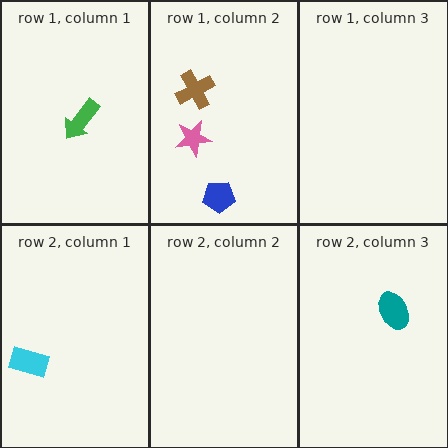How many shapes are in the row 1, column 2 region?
3.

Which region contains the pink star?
The row 1, column 2 region.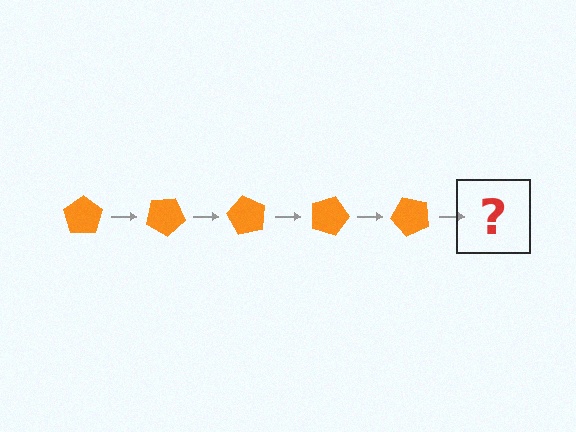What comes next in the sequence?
The next element should be an orange pentagon rotated 150 degrees.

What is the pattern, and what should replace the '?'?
The pattern is that the pentagon rotates 30 degrees each step. The '?' should be an orange pentagon rotated 150 degrees.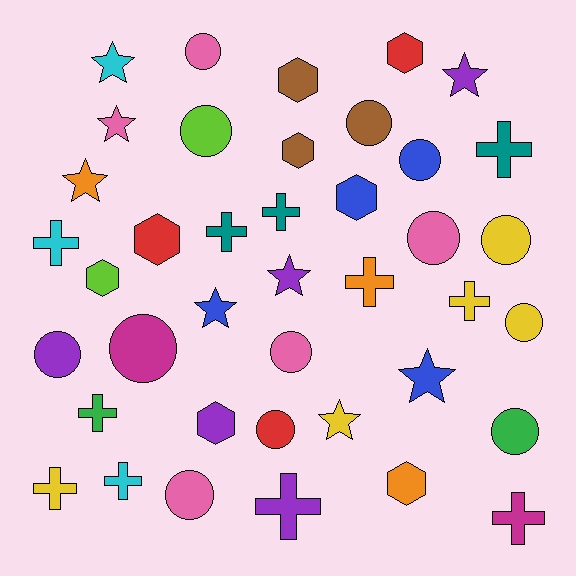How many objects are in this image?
There are 40 objects.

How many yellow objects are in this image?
There are 5 yellow objects.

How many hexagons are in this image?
There are 8 hexagons.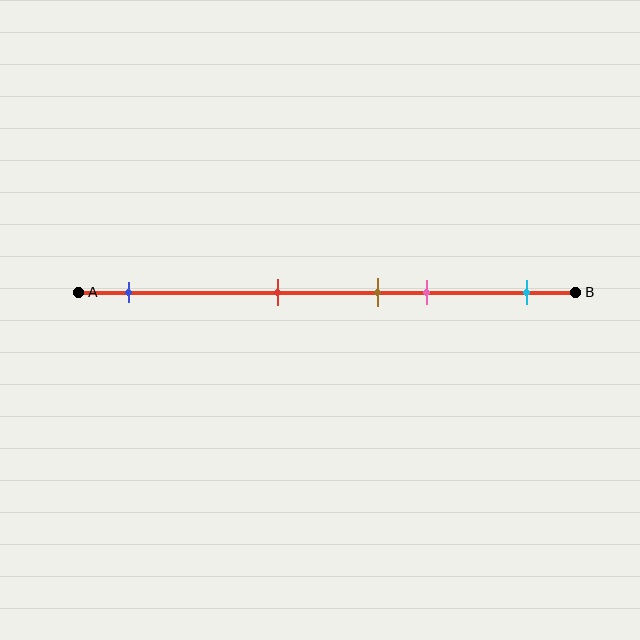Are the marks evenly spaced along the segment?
No, the marks are not evenly spaced.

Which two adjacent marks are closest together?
The brown and pink marks are the closest adjacent pair.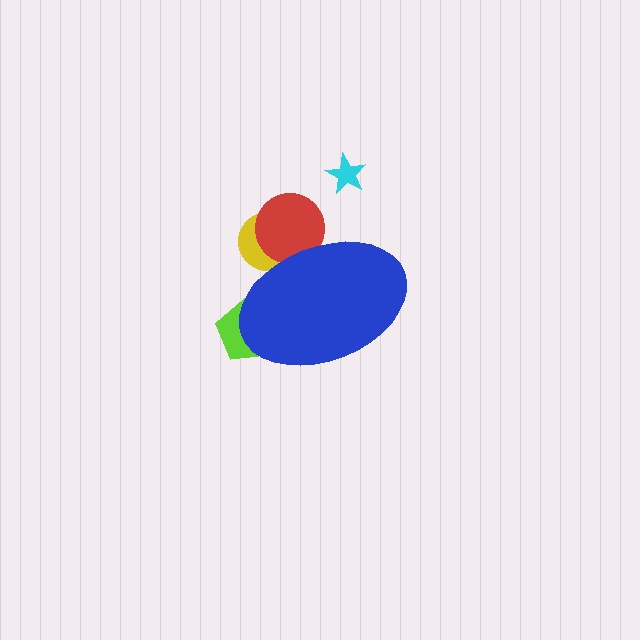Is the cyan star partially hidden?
No, the cyan star is fully visible.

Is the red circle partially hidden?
Yes, the red circle is partially hidden behind the blue ellipse.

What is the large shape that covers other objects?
A blue ellipse.